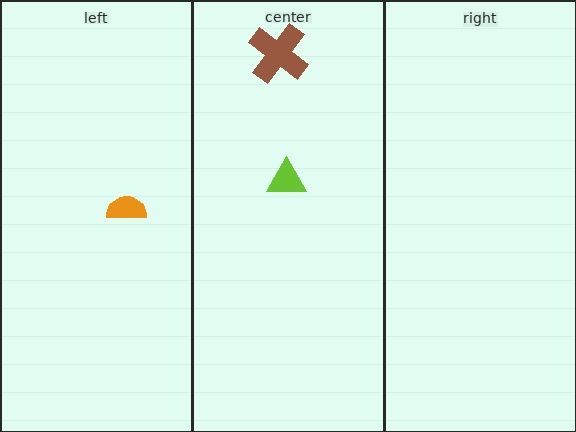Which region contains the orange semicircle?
The left region.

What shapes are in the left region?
The orange semicircle.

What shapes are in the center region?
The lime triangle, the brown cross.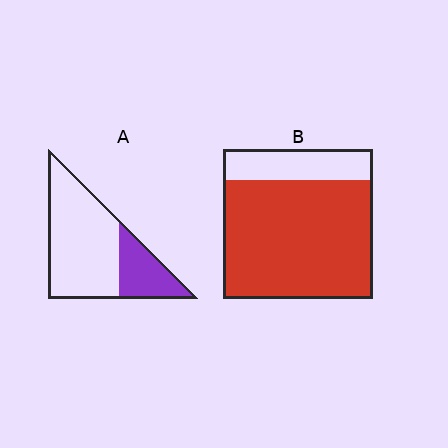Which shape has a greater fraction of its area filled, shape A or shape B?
Shape B.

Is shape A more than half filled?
No.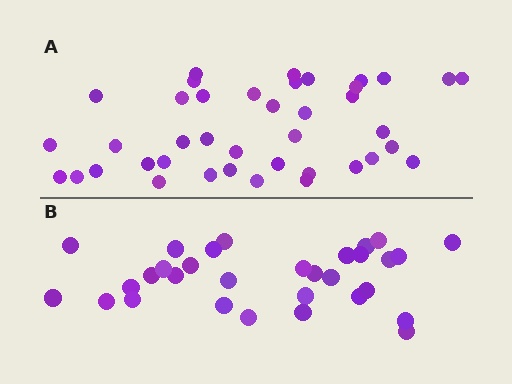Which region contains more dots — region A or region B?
Region A (the top region) has more dots.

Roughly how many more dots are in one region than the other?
Region A has roughly 8 or so more dots than region B.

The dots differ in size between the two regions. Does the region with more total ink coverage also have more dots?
No. Region B has more total ink coverage because its dots are larger, but region A actually contains more individual dots. Total area can be misleading — the number of items is what matters here.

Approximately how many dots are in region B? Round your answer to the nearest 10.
About 30 dots. (The exact count is 31, which rounds to 30.)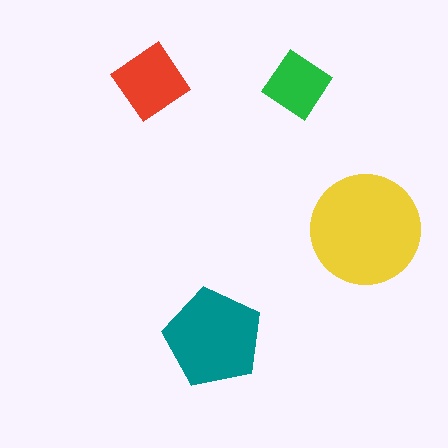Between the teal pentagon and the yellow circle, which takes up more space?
The yellow circle.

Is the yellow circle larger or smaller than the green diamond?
Larger.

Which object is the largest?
The yellow circle.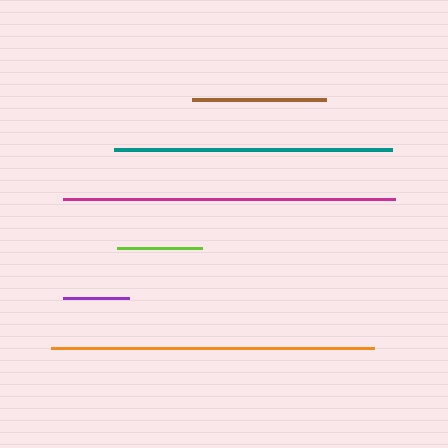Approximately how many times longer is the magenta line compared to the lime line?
The magenta line is approximately 3.9 times the length of the lime line.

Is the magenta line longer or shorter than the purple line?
The magenta line is longer than the purple line.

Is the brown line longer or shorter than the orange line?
The orange line is longer than the brown line.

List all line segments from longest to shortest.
From longest to shortest: magenta, orange, teal, brown, lime, purple.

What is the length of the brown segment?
The brown segment is approximately 134 pixels long.